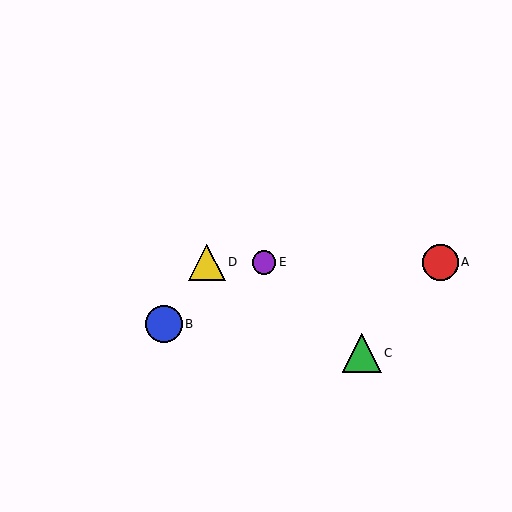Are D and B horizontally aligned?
No, D is at y≈262 and B is at y≈324.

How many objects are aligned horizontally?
3 objects (A, D, E) are aligned horizontally.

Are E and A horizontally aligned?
Yes, both are at y≈262.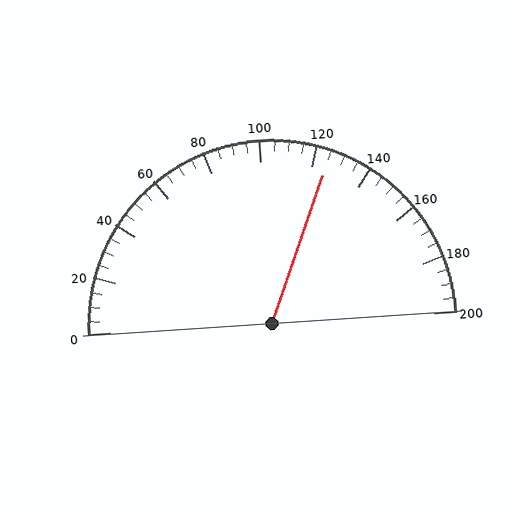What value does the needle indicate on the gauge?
The needle indicates approximately 125.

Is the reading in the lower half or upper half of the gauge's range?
The reading is in the upper half of the range (0 to 200).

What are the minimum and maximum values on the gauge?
The gauge ranges from 0 to 200.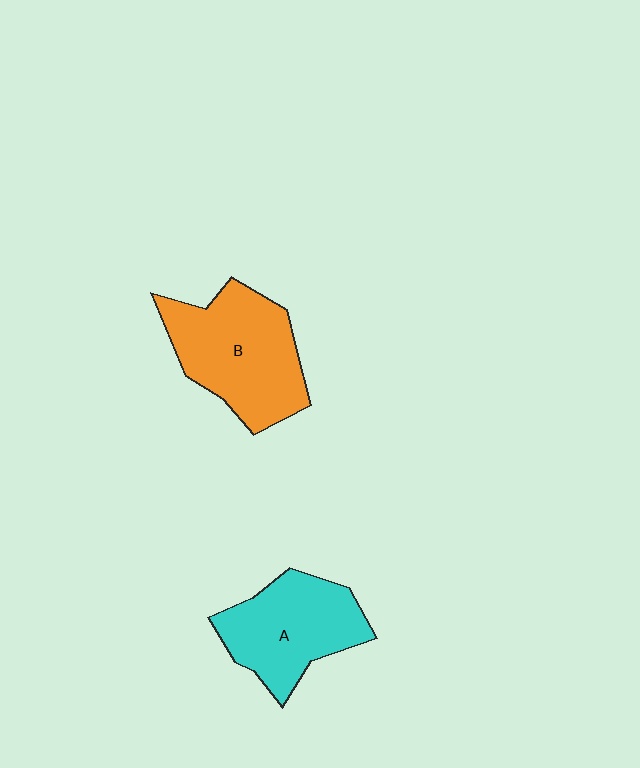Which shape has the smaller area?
Shape A (cyan).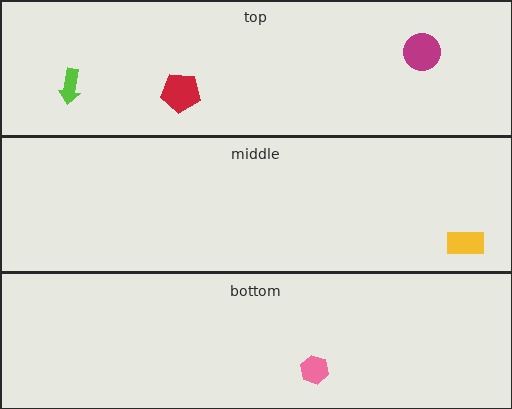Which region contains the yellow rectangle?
The middle region.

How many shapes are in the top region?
3.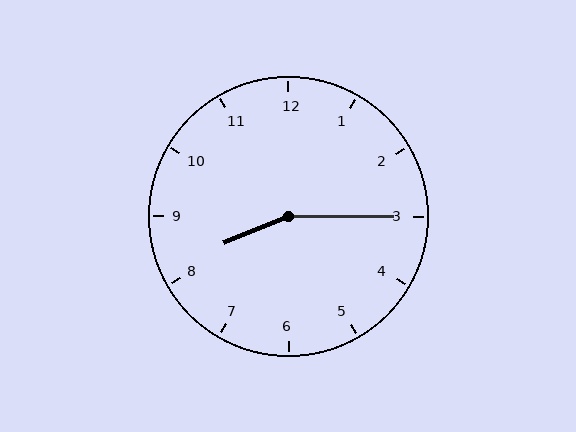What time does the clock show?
8:15.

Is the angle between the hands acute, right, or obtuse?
It is obtuse.